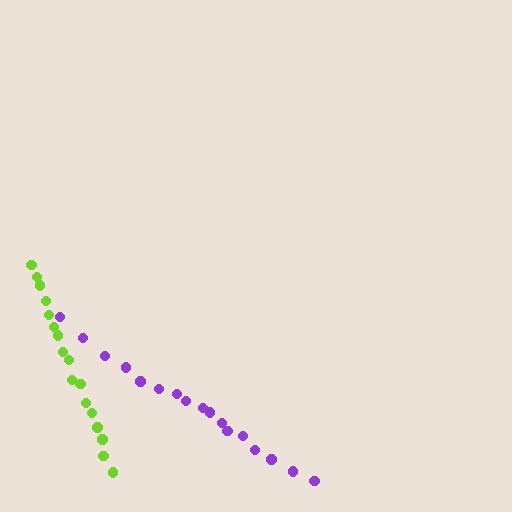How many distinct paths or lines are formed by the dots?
There are 2 distinct paths.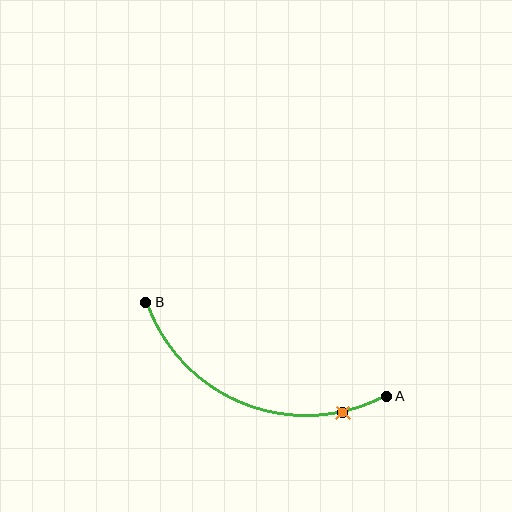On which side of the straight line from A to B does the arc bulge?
The arc bulges below the straight line connecting A and B.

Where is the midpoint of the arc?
The arc midpoint is the point on the curve farthest from the straight line joining A and B. It sits below that line.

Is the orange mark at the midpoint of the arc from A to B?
No. The orange mark lies on the arc but is closer to endpoint A. The arc midpoint would be at the point on the curve equidistant along the arc from both A and B.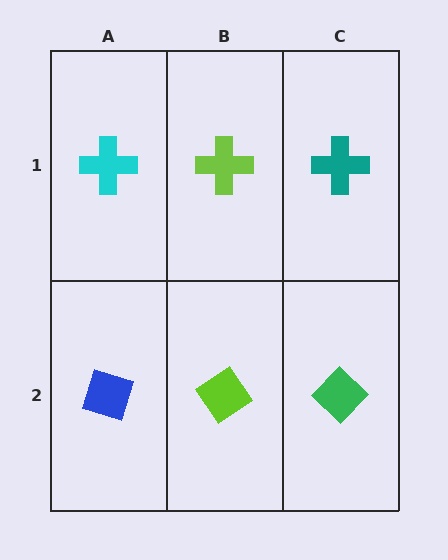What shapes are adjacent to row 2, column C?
A teal cross (row 1, column C), a lime diamond (row 2, column B).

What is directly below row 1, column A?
A blue diamond.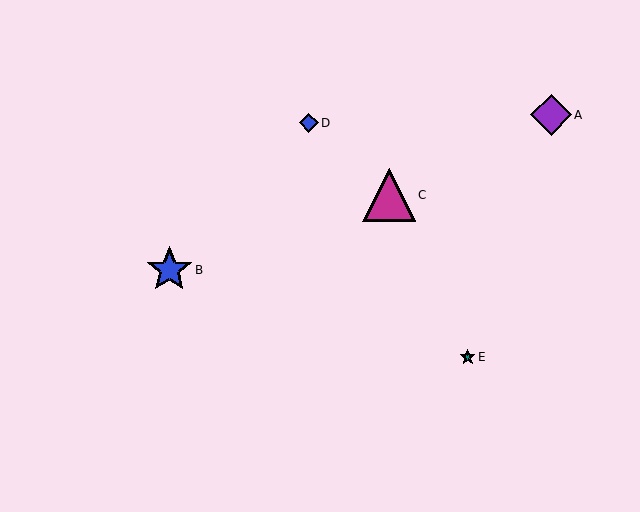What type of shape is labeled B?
Shape B is a blue star.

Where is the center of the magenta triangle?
The center of the magenta triangle is at (389, 195).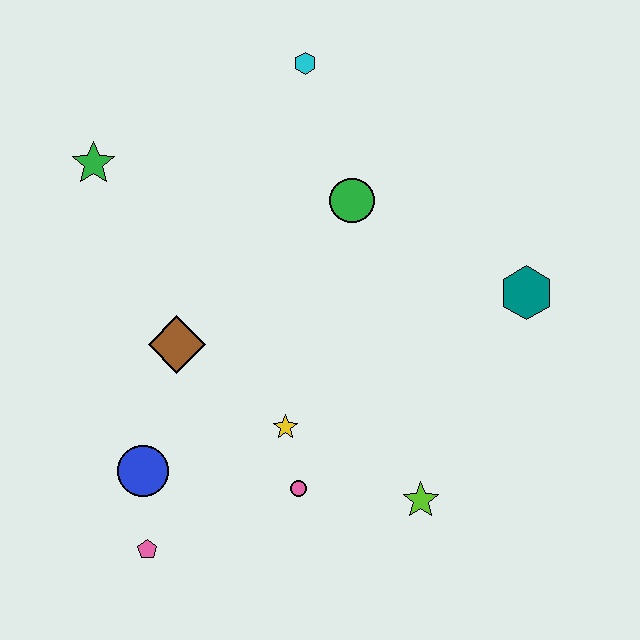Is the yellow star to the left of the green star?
No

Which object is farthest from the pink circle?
The cyan hexagon is farthest from the pink circle.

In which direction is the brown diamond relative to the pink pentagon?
The brown diamond is above the pink pentagon.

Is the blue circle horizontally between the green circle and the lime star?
No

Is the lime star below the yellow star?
Yes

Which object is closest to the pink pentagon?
The blue circle is closest to the pink pentagon.